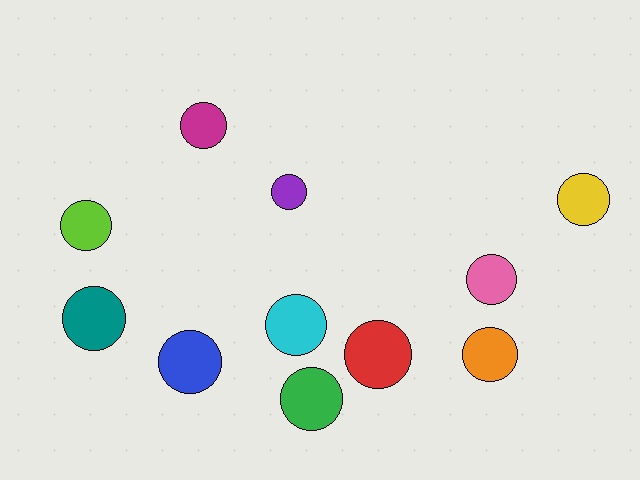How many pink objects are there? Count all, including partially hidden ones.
There is 1 pink object.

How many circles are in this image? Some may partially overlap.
There are 11 circles.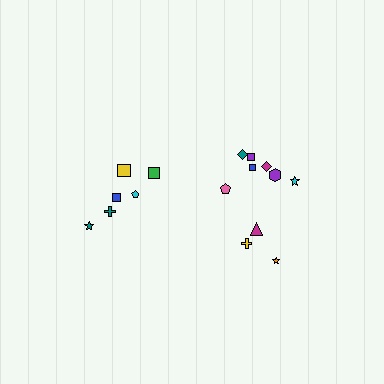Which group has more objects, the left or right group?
The right group.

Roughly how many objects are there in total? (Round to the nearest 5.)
Roughly 15 objects in total.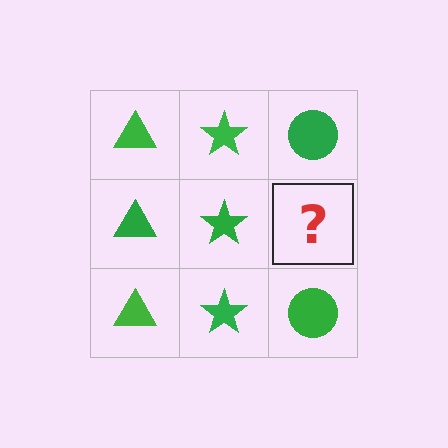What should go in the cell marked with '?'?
The missing cell should contain a green circle.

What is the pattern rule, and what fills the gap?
The rule is that each column has a consistent shape. The gap should be filled with a green circle.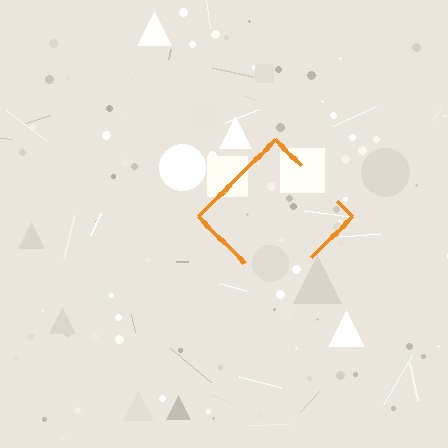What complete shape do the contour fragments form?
The contour fragments form a diamond.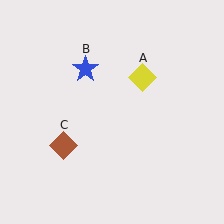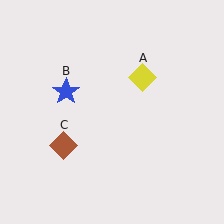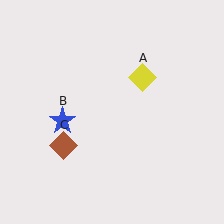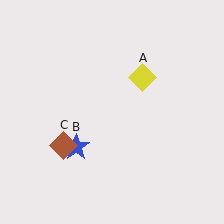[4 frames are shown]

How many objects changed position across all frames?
1 object changed position: blue star (object B).